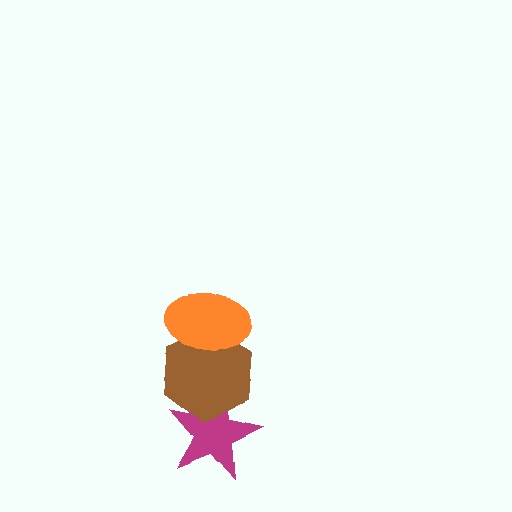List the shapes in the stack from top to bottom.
From top to bottom: the orange ellipse, the brown hexagon, the magenta star.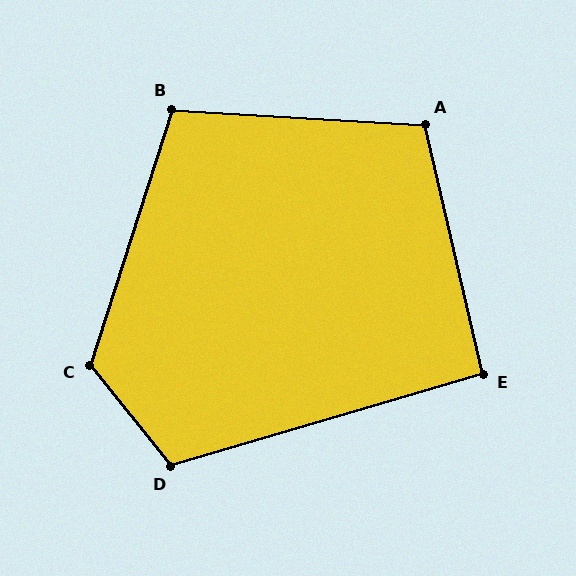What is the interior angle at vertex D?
Approximately 113 degrees (obtuse).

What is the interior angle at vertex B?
Approximately 104 degrees (obtuse).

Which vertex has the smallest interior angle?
E, at approximately 93 degrees.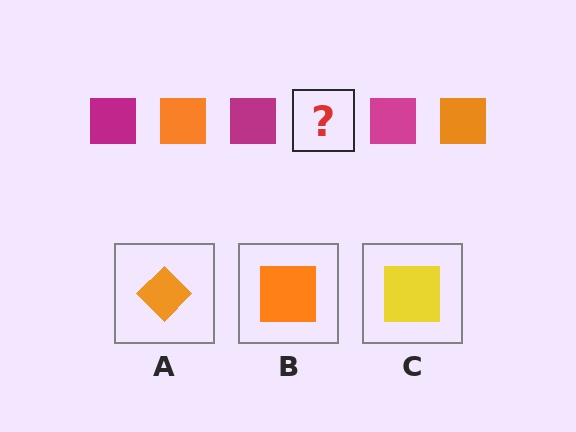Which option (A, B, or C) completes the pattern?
B.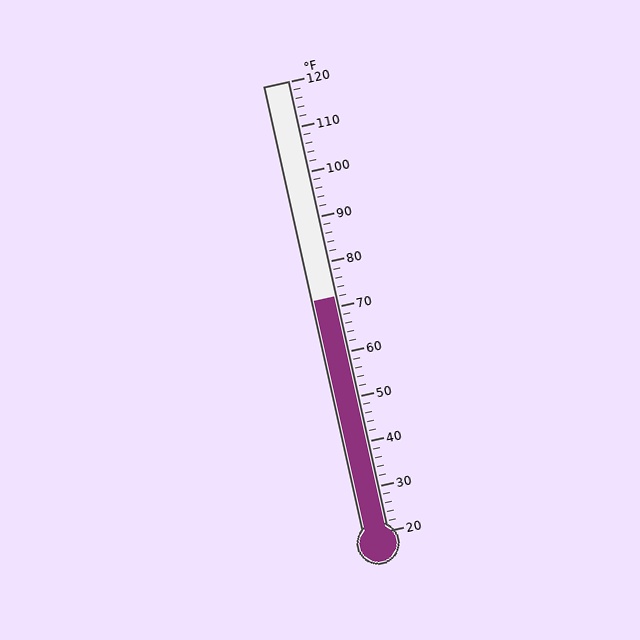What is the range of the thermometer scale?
The thermometer scale ranges from 20°F to 120°F.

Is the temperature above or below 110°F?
The temperature is below 110°F.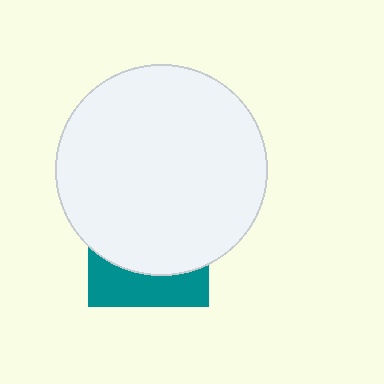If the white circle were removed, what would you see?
You would see the complete teal square.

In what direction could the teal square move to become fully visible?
The teal square could move down. That would shift it out from behind the white circle entirely.